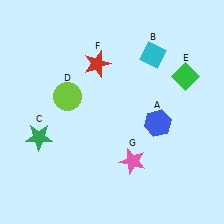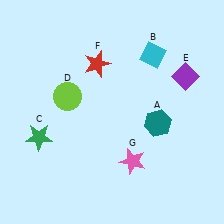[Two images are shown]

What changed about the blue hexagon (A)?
In Image 1, A is blue. In Image 2, it changed to teal.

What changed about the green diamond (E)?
In Image 1, E is green. In Image 2, it changed to purple.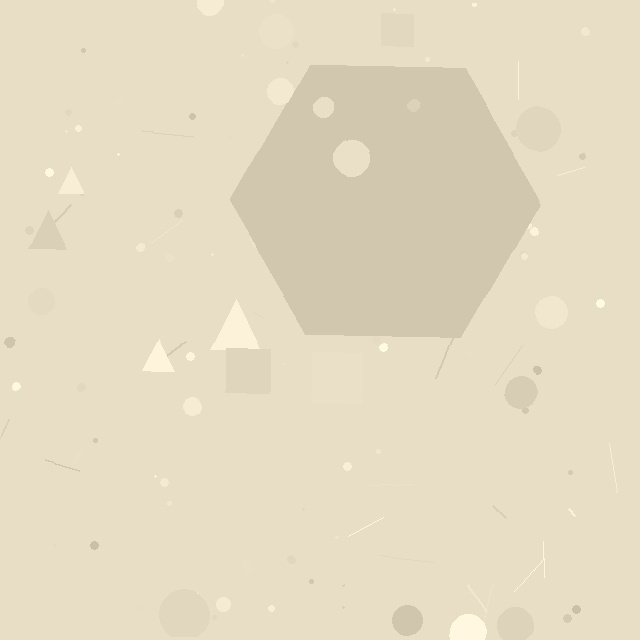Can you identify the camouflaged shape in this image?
The camouflaged shape is a hexagon.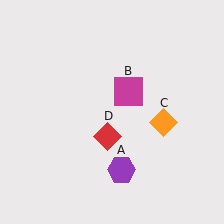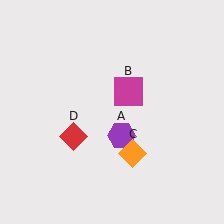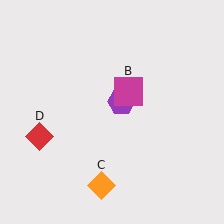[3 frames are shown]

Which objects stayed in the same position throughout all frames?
Magenta square (object B) remained stationary.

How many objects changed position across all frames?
3 objects changed position: purple hexagon (object A), orange diamond (object C), red diamond (object D).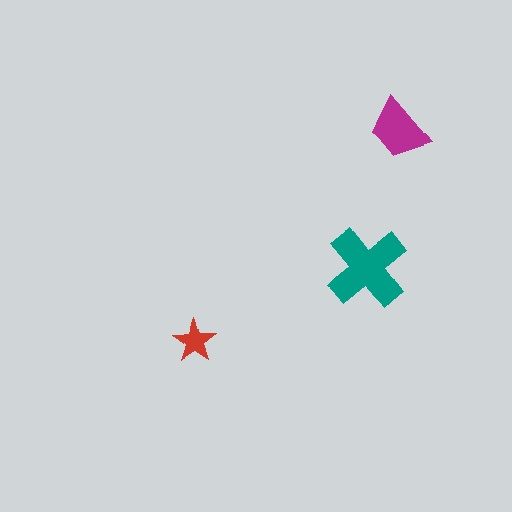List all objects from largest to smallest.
The teal cross, the magenta trapezoid, the red star.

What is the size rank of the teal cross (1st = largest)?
1st.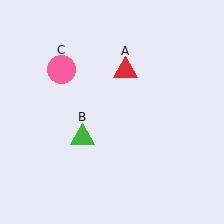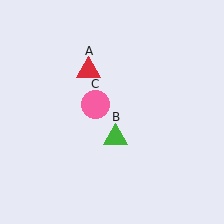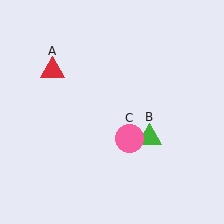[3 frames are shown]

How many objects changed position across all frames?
3 objects changed position: red triangle (object A), green triangle (object B), pink circle (object C).